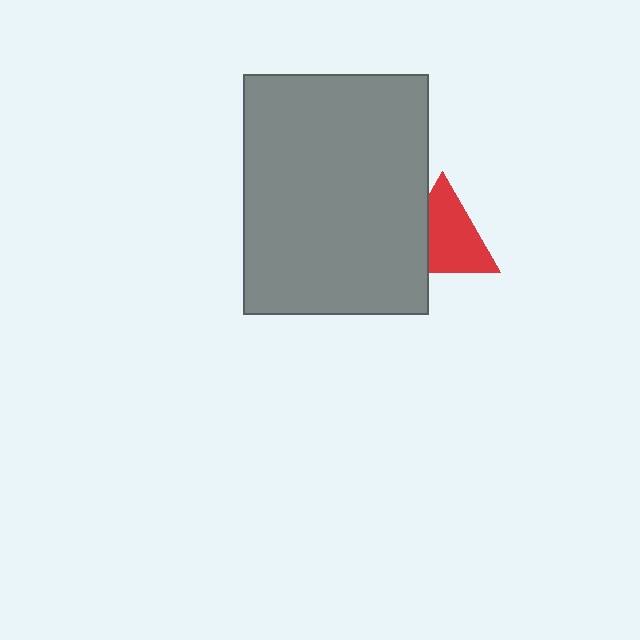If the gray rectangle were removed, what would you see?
You would see the complete red triangle.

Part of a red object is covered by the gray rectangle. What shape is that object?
It is a triangle.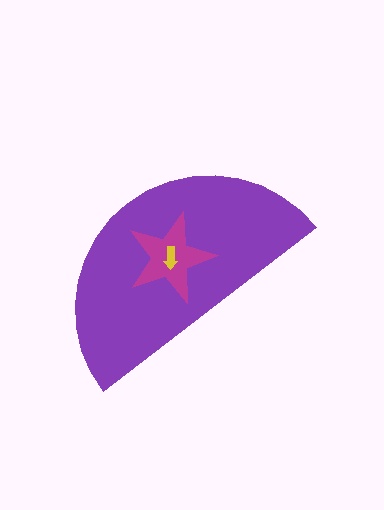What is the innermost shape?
The yellow arrow.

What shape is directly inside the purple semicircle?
The magenta star.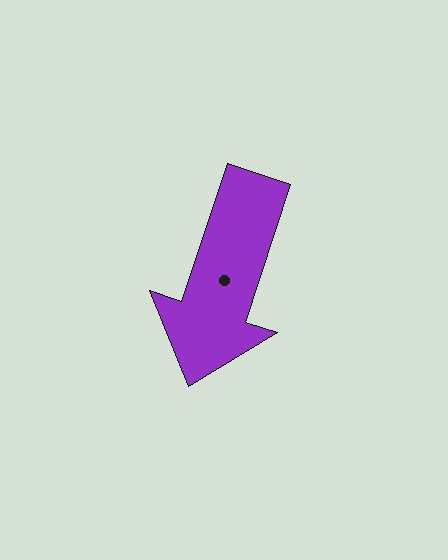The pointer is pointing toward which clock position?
Roughly 7 o'clock.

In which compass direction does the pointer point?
South.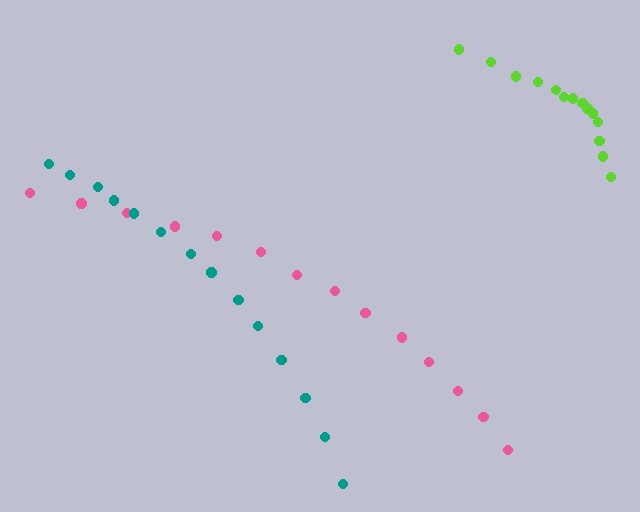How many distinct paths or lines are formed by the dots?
There are 3 distinct paths.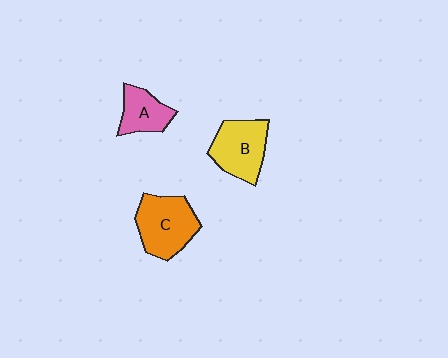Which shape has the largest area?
Shape C (orange).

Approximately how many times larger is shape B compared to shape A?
Approximately 1.5 times.